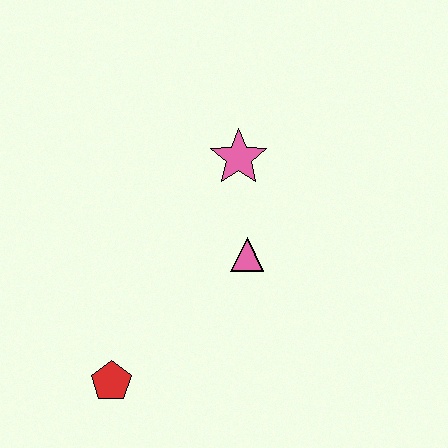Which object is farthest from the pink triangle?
The red pentagon is farthest from the pink triangle.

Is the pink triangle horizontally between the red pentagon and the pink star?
No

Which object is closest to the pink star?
The pink triangle is closest to the pink star.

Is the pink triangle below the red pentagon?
No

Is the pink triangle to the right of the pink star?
Yes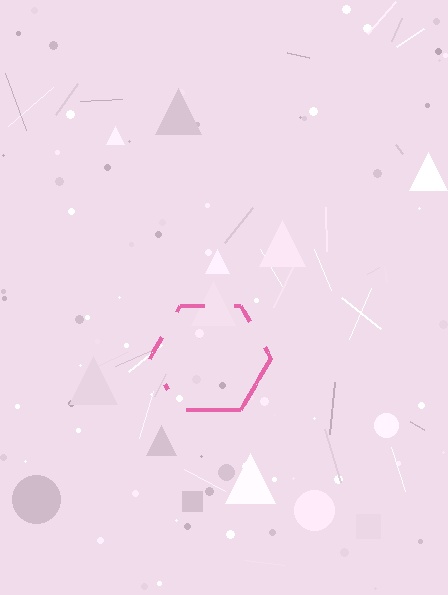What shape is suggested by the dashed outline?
The dashed outline suggests a hexagon.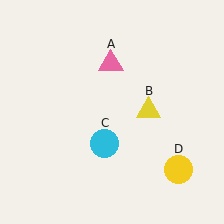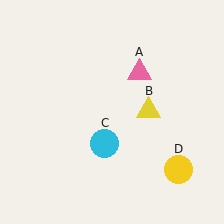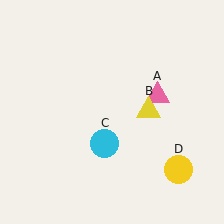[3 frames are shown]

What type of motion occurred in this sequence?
The pink triangle (object A) rotated clockwise around the center of the scene.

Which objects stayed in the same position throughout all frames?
Yellow triangle (object B) and cyan circle (object C) and yellow circle (object D) remained stationary.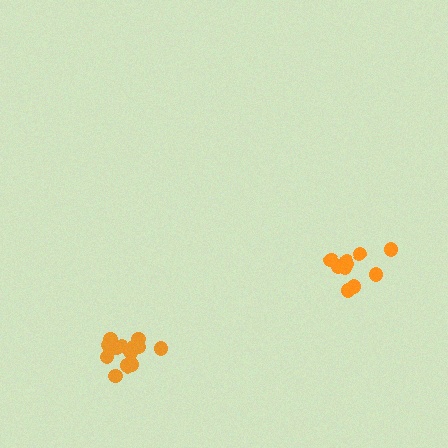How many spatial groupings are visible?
There are 2 spatial groupings.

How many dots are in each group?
Group 1: 10 dots, Group 2: 14 dots (24 total).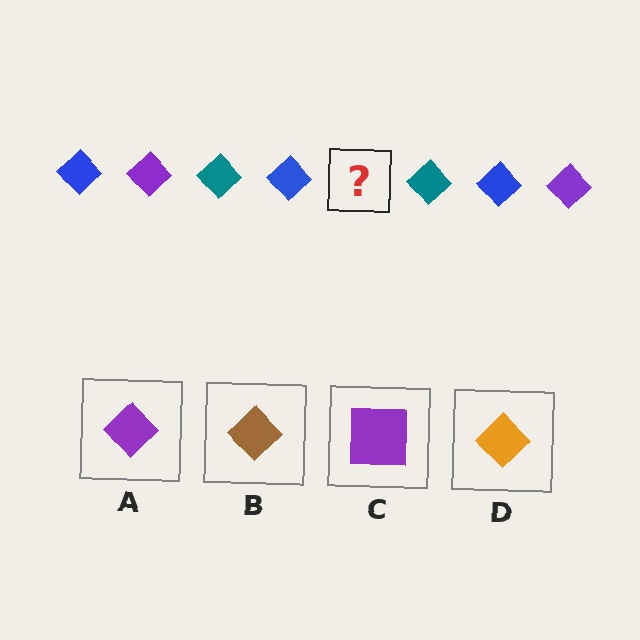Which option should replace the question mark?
Option A.